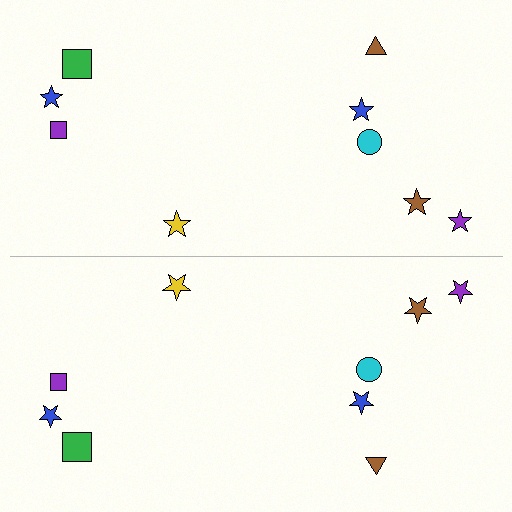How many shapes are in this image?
There are 18 shapes in this image.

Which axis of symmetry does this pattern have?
The pattern has a horizontal axis of symmetry running through the center of the image.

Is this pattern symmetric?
Yes, this pattern has bilateral (reflection) symmetry.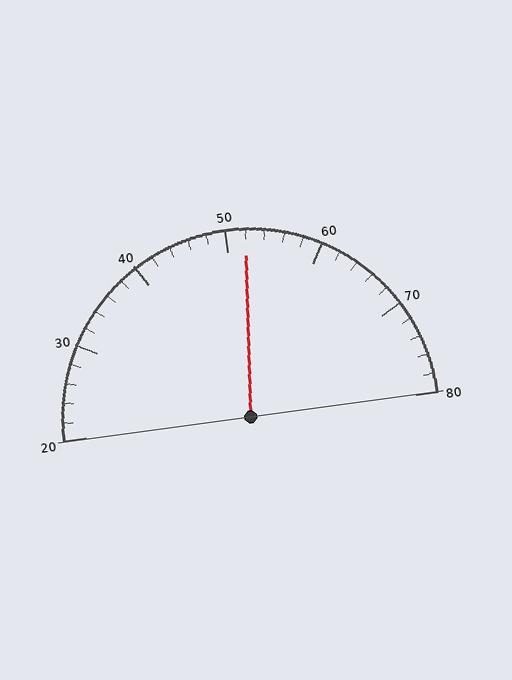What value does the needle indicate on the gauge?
The needle indicates approximately 52.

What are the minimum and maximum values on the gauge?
The gauge ranges from 20 to 80.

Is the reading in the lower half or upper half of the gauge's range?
The reading is in the upper half of the range (20 to 80).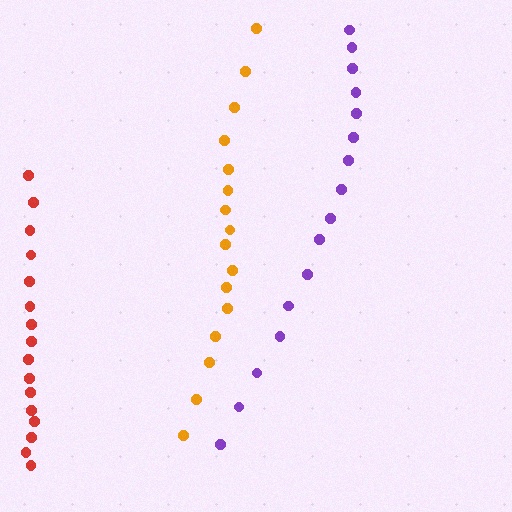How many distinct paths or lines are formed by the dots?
There are 3 distinct paths.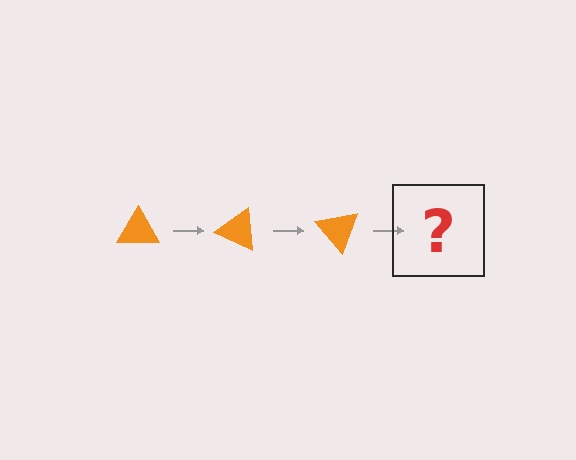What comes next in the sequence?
The next element should be an orange triangle rotated 75 degrees.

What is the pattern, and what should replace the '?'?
The pattern is that the triangle rotates 25 degrees each step. The '?' should be an orange triangle rotated 75 degrees.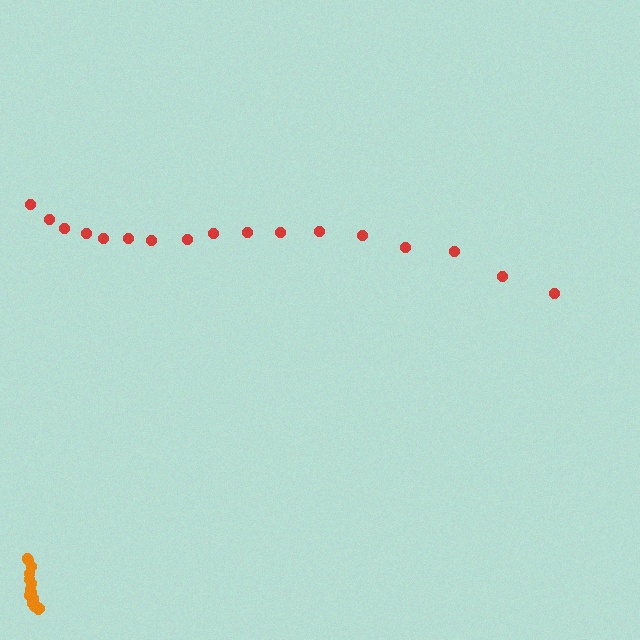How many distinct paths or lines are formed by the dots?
There are 2 distinct paths.